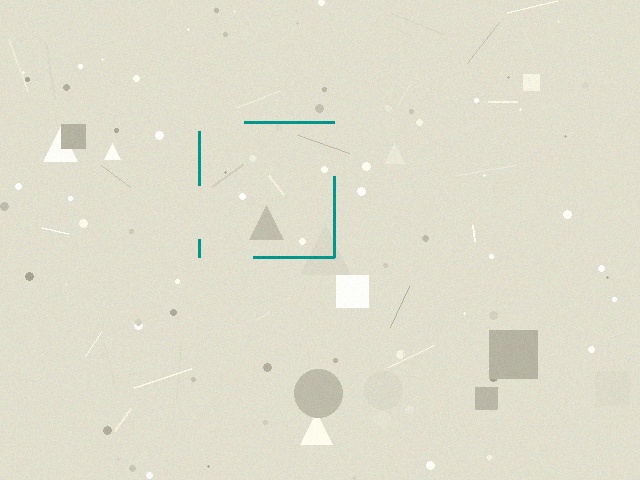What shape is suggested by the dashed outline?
The dashed outline suggests a square.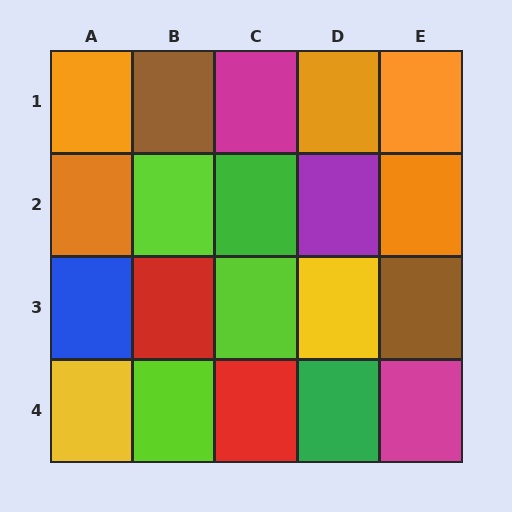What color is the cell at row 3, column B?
Red.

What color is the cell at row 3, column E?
Brown.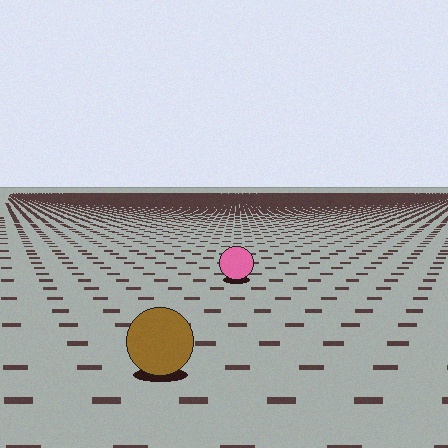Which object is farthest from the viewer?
The pink circle is farthest from the viewer. It appears smaller and the ground texture around it is denser.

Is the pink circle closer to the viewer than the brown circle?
No. The brown circle is closer — you can tell from the texture gradient: the ground texture is coarser near it.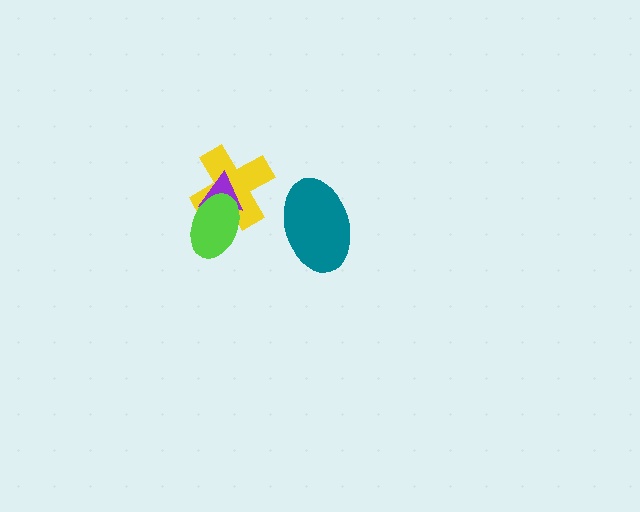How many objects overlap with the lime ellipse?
2 objects overlap with the lime ellipse.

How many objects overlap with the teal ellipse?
0 objects overlap with the teal ellipse.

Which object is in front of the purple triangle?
The lime ellipse is in front of the purple triangle.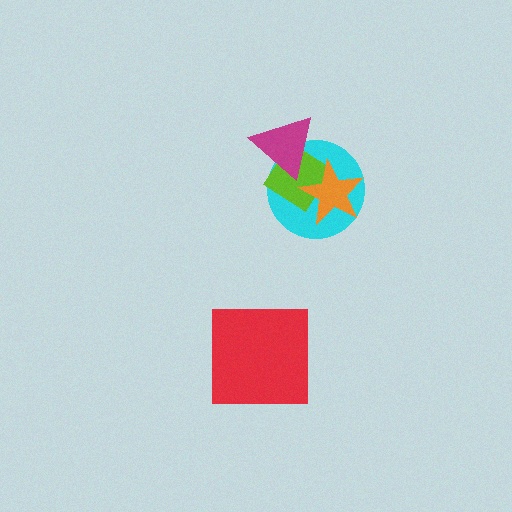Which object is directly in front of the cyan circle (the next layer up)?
The lime diamond is directly in front of the cyan circle.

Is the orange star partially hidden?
No, no other shape covers it.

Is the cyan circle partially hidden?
Yes, it is partially covered by another shape.